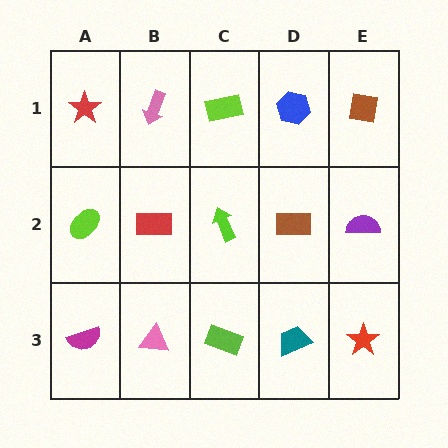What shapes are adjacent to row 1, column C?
A lime arrow (row 2, column C), a pink arrow (row 1, column B), a blue hexagon (row 1, column D).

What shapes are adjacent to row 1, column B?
A red rectangle (row 2, column B), a red star (row 1, column A), a lime rectangle (row 1, column C).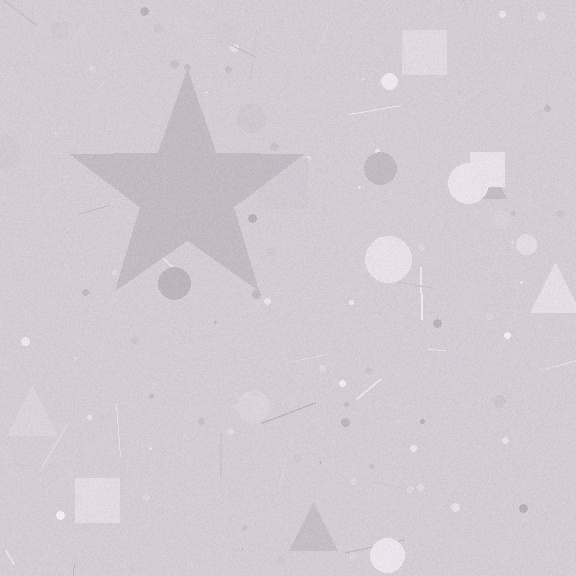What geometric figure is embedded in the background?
A star is embedded in the background.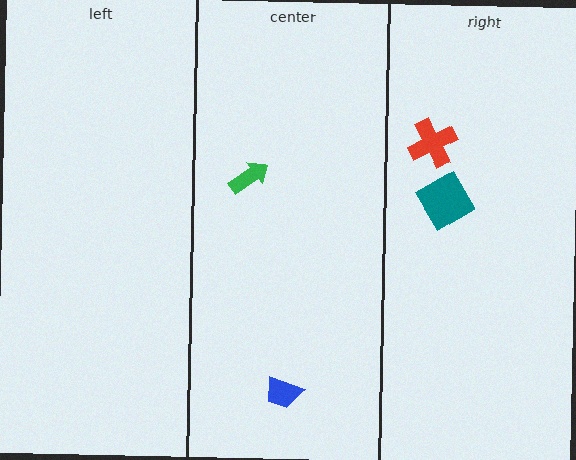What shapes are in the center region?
The green arrow, the blue trapezoid.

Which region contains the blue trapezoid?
The center region.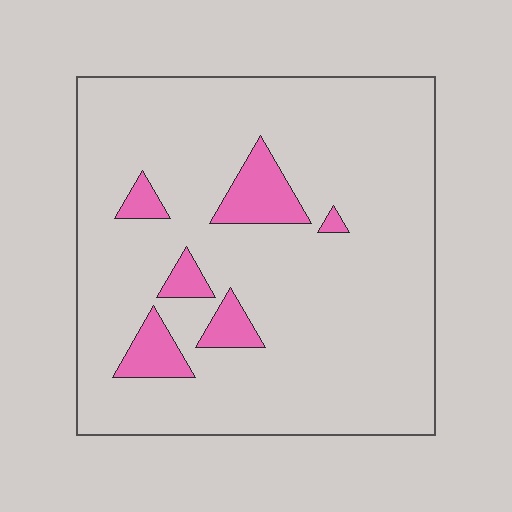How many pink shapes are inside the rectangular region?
6.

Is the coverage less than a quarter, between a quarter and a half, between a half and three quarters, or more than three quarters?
Less than a quarter.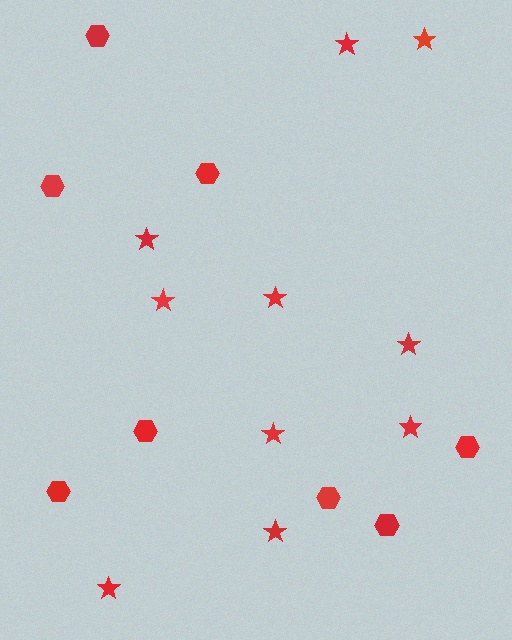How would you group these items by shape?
There are 2 groups: one group of hexagons (8) and one group of stars (10).